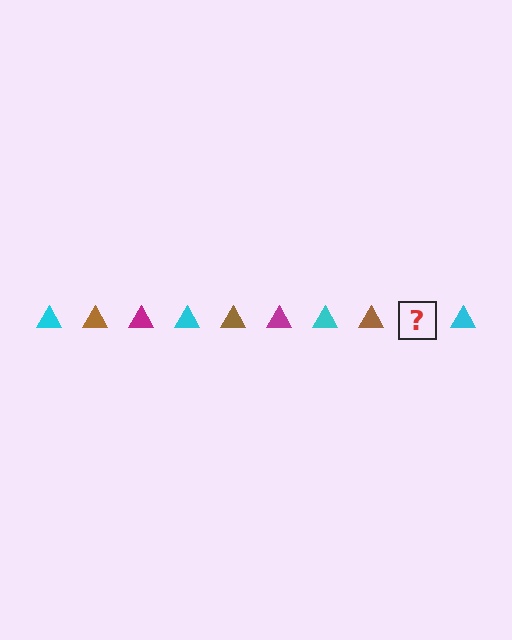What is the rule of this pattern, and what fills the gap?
The rule is that the pattern cycles through cyan, brown, magenta triangles. The gap should be filled with a magenta triangle.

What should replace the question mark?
The question mark should be replaced with a magenta triangle.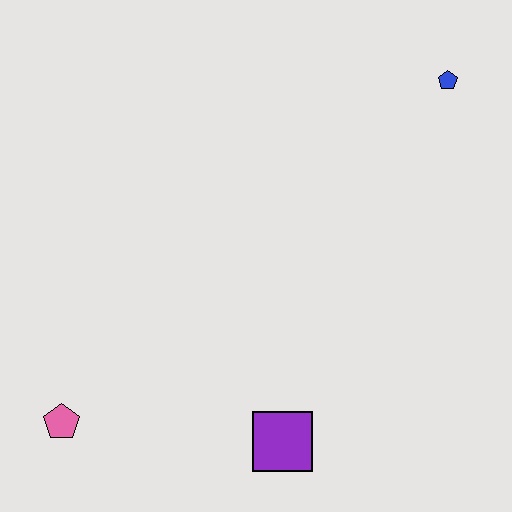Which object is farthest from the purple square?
The blue pentagon is farthest from the purple square.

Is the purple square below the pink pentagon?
Yes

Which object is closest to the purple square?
The pink pentagon is closest to the purple square.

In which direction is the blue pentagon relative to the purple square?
The blue pentagon is above the purple square.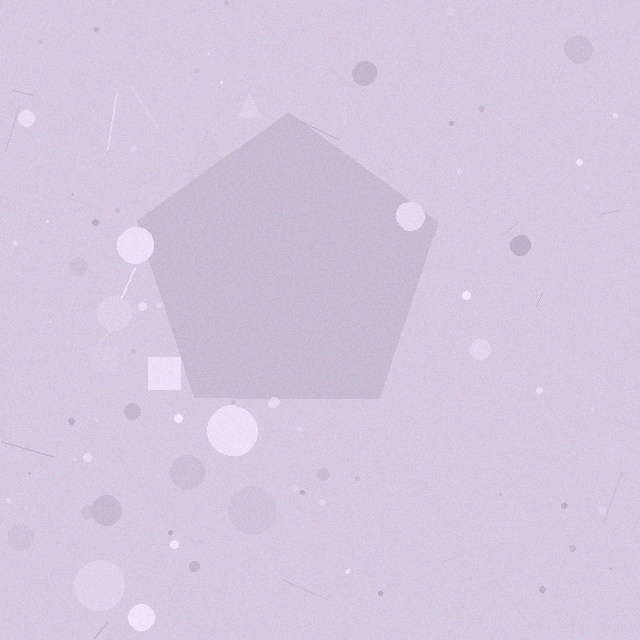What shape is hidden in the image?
A pentagon is hidden in the image.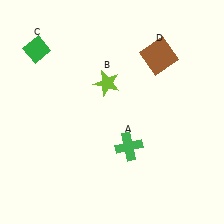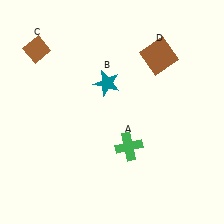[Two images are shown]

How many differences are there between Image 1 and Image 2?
There are 2 differences between the two images.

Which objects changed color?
B changed from lime to teal. C changed from green to brown.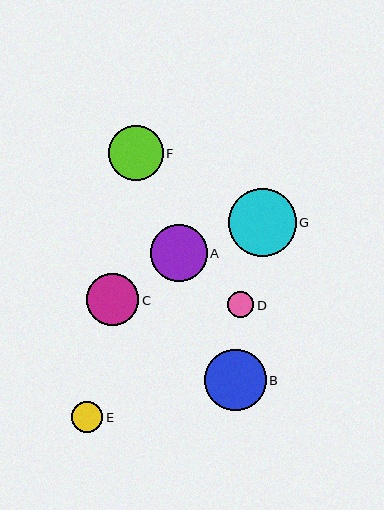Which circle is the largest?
Circle G is the largest with a size of approximately 68 pixels.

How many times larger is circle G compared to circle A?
Circle G is approximately 1.2 times the size of circle A.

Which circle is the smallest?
Circle D is the smallest with a size of approximately 26 pixels.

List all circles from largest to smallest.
From largest to smallest: G, B, A, F, C, E, D.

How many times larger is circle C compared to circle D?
Circle C is approximately 2.0 times the size of circle D.